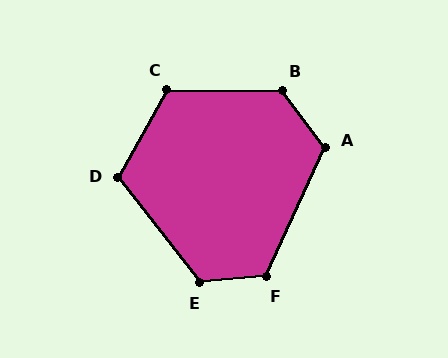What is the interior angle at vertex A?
Approximately 119 degrees (obtuse).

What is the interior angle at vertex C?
Approximately 119 degrees (obtuse).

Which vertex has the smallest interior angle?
D, at approximately 113 degrees.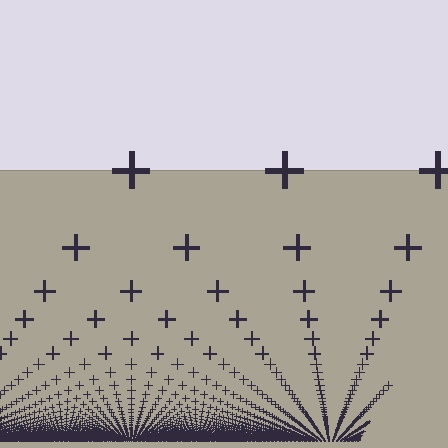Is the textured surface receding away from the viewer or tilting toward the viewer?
The surface appears to tilt toward the viewer. Texture elements get larger and sparser toward the top.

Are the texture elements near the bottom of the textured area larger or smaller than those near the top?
Smaller. The gradient is inverted — elements near the bottom are smaller and denser.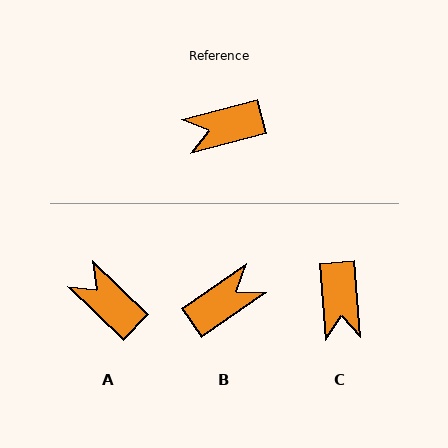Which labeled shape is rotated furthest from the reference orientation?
B, about 160 degrees away.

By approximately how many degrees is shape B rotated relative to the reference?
Approximately 160 degrees clockwise.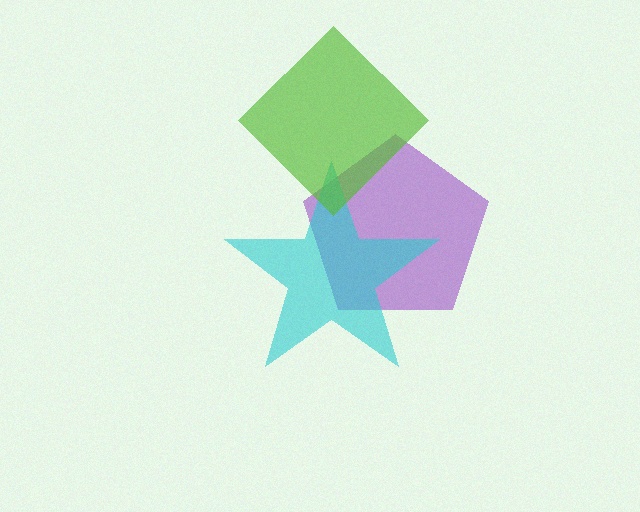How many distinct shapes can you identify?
There are 3 distinct shapes: a purple pentagon, a cyan star, a lime diamond.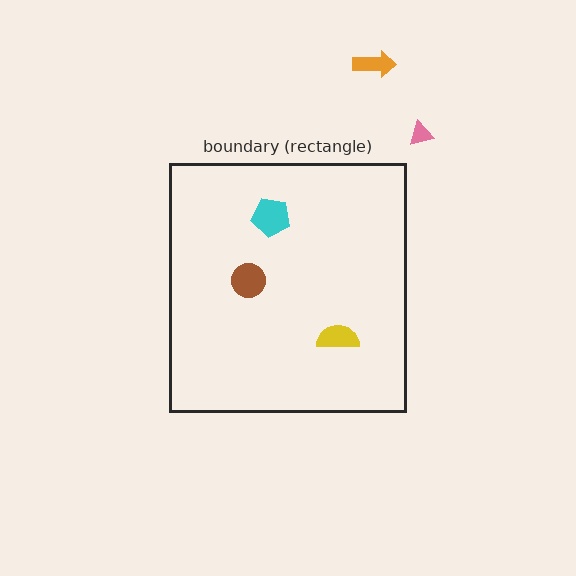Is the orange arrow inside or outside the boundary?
Outside.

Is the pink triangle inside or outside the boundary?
Outside.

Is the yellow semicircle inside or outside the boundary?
Inside.